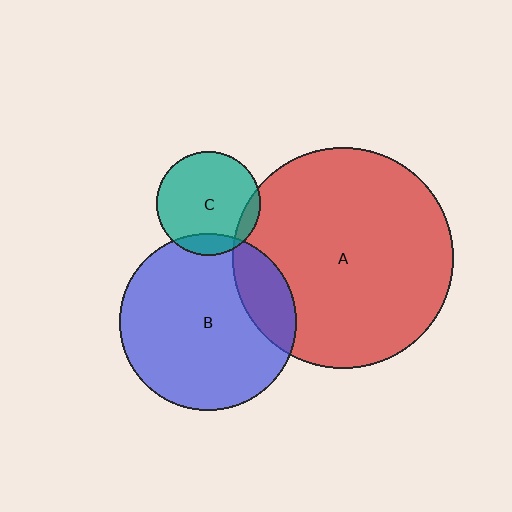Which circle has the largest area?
Circle A (red).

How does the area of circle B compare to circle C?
Approximately 2.9 times.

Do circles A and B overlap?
Yes.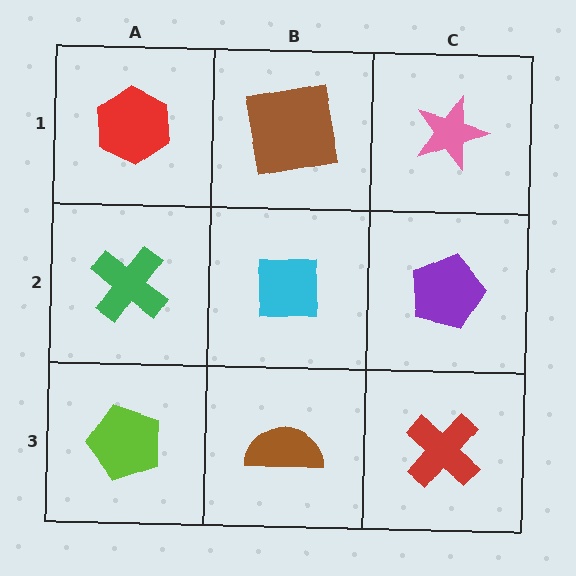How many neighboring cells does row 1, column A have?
2.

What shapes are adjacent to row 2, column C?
A pink star (row 1, column C), a red cross (row 3, column C), a cyan square (row 2, column B).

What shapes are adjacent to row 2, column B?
A brown square (row 1, column B), a brown semicircle (row 3, column B), a green cross (row 2, column A), a purple pentagon (row 2, column C).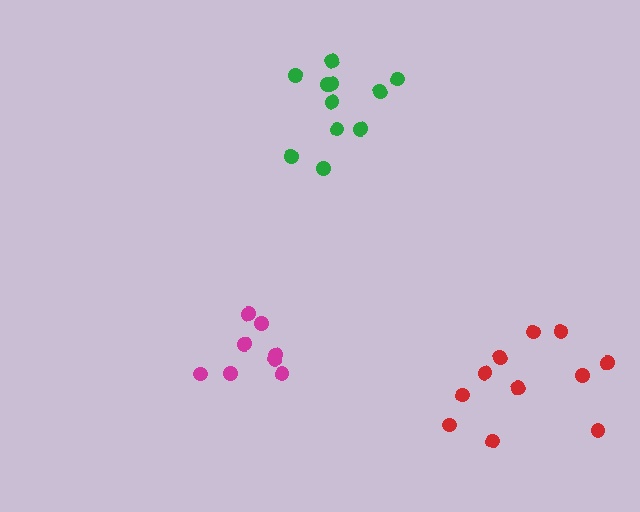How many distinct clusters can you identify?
There are 3 distinct clusters.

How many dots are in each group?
Group 1: 11 dots, Group 2: 8 dots, Group 3: 11 dots (30 total).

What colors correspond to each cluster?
The clusters are colored: green, magenta, red.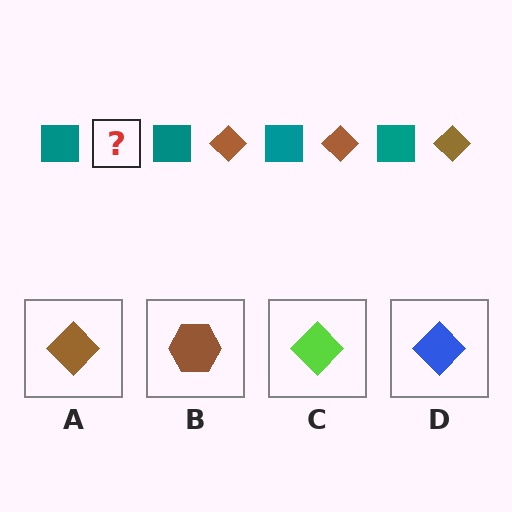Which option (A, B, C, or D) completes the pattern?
A.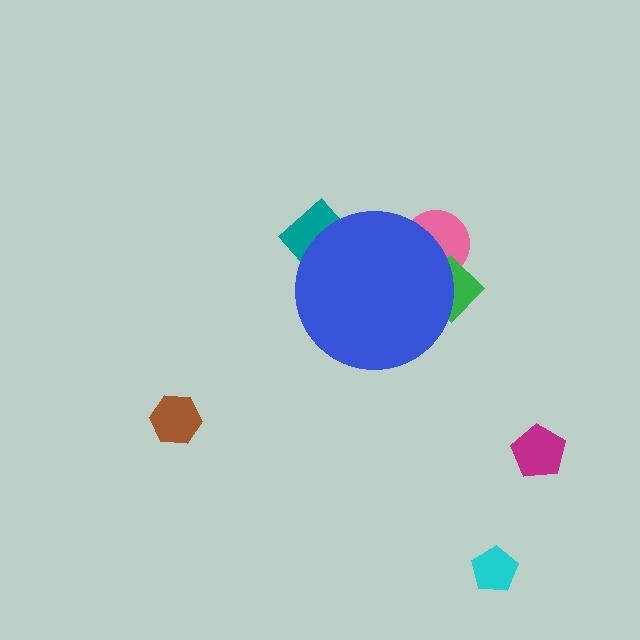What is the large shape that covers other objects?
A blue circle.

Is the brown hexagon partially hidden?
No, the brown hexagon is fully visible.